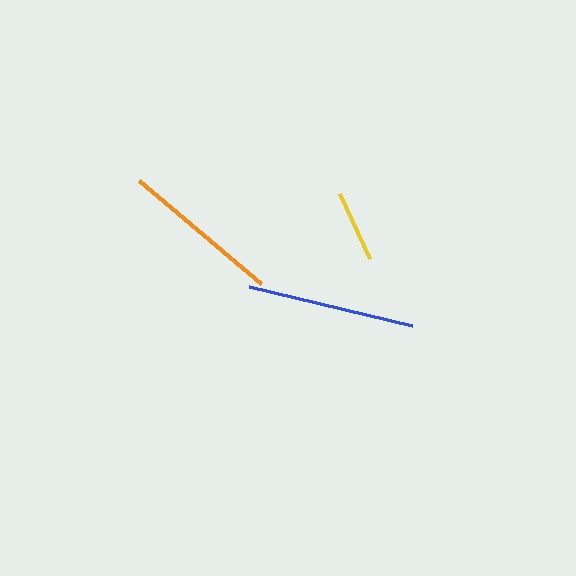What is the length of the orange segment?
The orange segment is approximately 160 pixels long.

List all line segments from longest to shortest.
From longest to shortest: blue, orange, yellow.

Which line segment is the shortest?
The yellow line is the shortest at approximately 72 pixels.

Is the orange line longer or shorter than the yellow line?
The orange line is longer than the yellow line.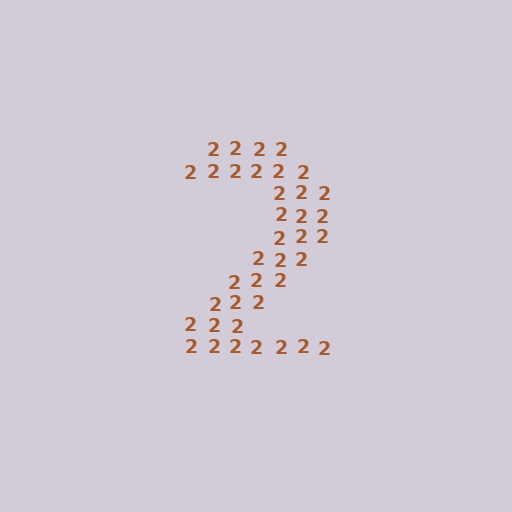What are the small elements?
The small elements are digit 2's.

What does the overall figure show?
The overall figure shows the digit 2.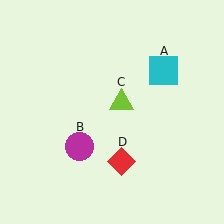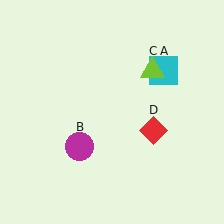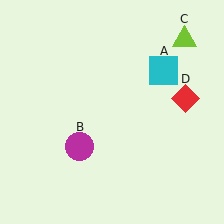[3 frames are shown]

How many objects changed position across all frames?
2 objects changed position: lime triangle (object C), red diamond (object D).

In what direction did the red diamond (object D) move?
The red diamond (object D) moved up and to the right.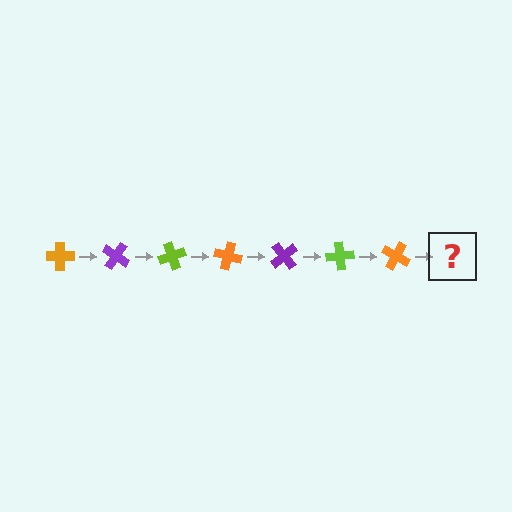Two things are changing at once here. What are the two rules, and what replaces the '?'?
The two rules are that it rotates 35 degrees each step and the color cycles through orange, purple, and lime. The '?' should be a purple cross, rotated 245 degrees from the start.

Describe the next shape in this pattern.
It should be a purple cross, rotated 245 degrees from the start.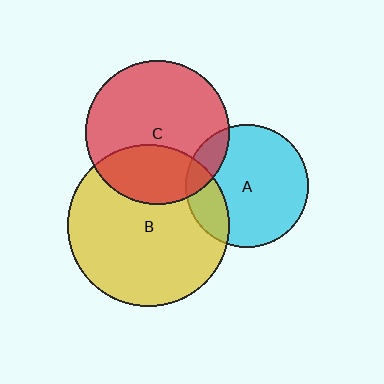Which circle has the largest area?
Circle B (yellow).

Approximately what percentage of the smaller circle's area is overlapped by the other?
Approximately 15%.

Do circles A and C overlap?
Yes.